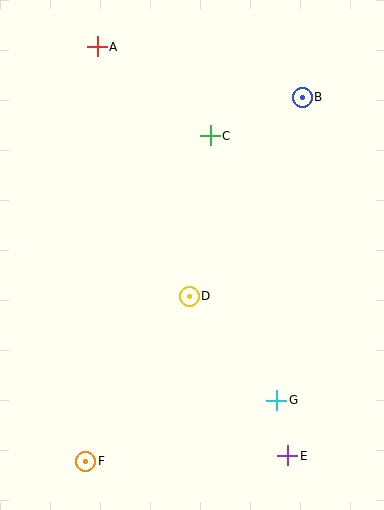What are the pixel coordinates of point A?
Point A is at (97, 47).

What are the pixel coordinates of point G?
Point G is at (277, 400).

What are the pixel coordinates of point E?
Point E is at (288, 456).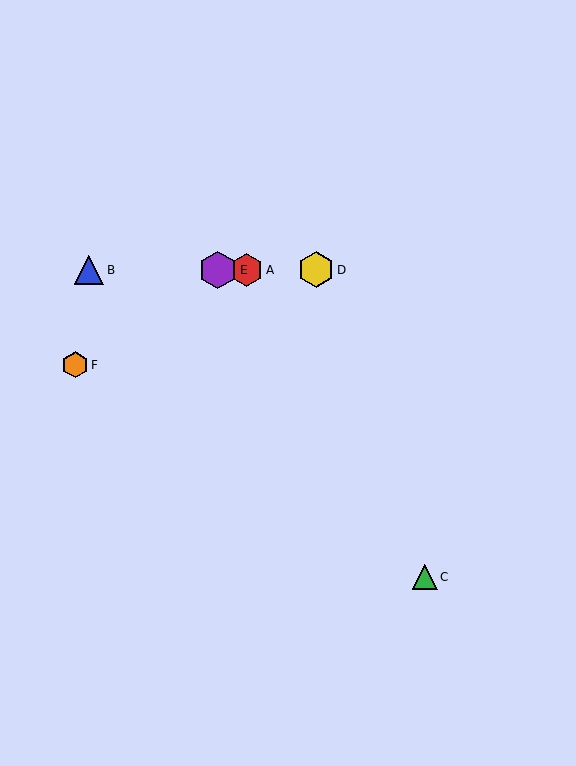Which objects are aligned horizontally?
Objects A, B, D, E are aligned horizontally.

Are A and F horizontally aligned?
No, A is at y≈270 and F is at y≈365.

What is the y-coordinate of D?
Object D is at y≈270.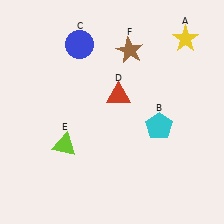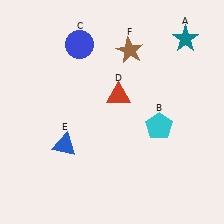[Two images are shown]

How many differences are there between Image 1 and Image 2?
There are 2 differences between the two images.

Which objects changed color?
A changed from yellow to teal. E changed from lime to blue.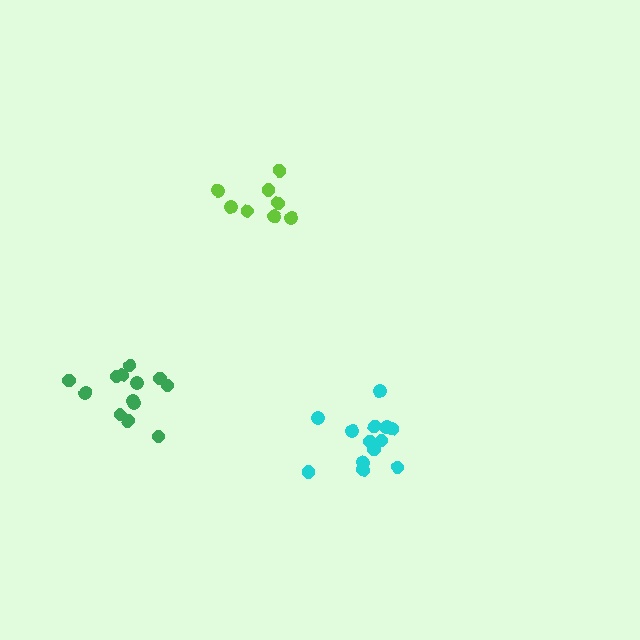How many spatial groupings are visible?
There are 3 spatial groupings.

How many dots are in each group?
Group 1: 13 dots, Group 2: 8 dots, Group 3: 13 dots (34 total).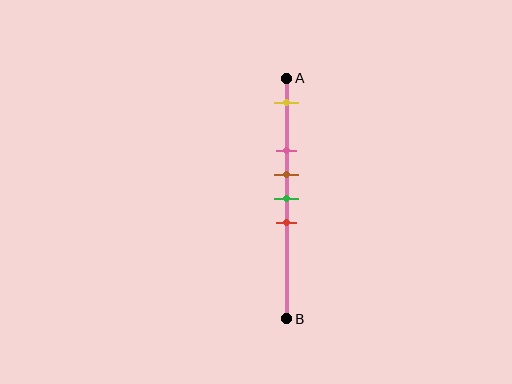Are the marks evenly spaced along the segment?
No, the marks are not evenly spaced.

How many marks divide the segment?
There are 5 marks dividing the segment.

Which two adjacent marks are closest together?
The brown and green marks are the closest adjacent pair.